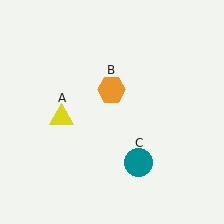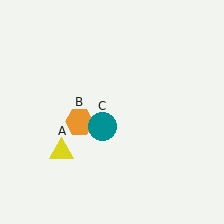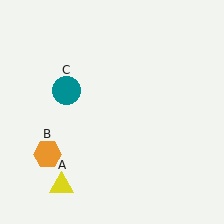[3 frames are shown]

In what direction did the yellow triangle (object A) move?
The yellow triangle (object A) moved down.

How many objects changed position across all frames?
3 objects changed position: yellow triangle (object A), orange hexagon (object B), teal circle (object C).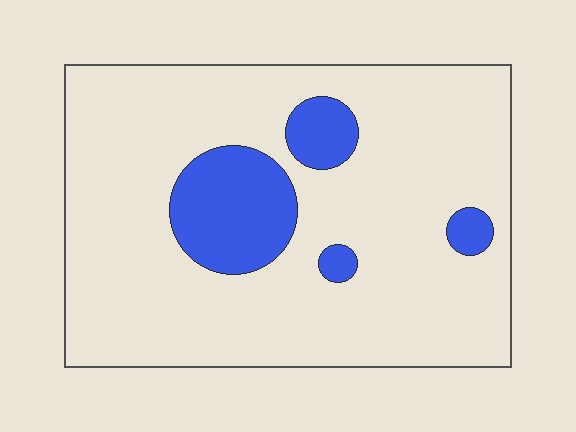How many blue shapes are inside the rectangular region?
4.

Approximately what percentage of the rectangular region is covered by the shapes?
Approximately 15%.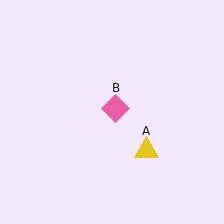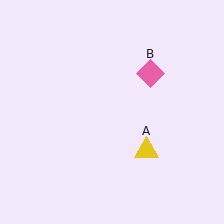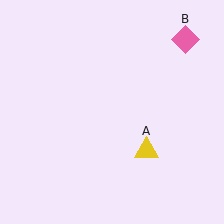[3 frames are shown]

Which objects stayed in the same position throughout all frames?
Yellow triangle (object A) remained stationary.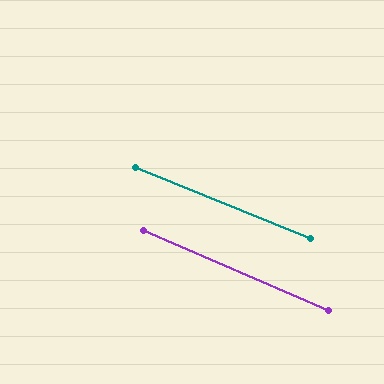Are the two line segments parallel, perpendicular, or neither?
Parallel — their directions differ by only 1.1°.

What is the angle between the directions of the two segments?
Approximately 1 degree.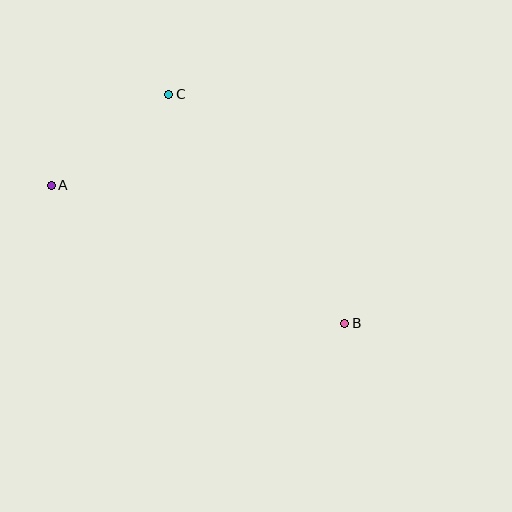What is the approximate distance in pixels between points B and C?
The distance between B and C is approximately 289 pixels.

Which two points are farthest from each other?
Points A and B are farthest from each other.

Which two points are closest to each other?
Points A and C are closest to each other.